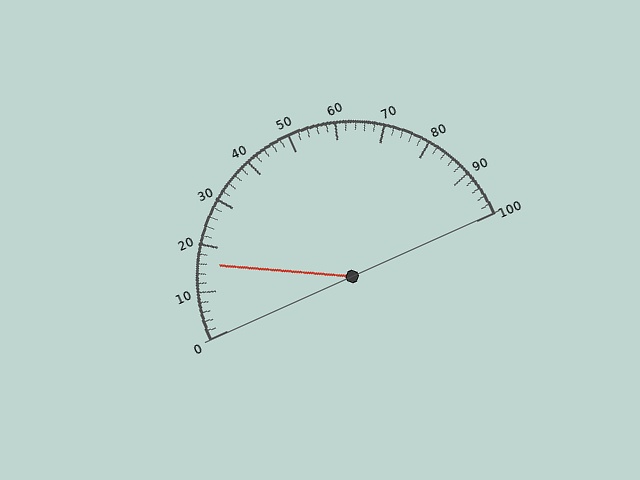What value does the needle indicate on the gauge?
The needle indicates approximately 16.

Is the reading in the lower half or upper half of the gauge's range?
The reading is in the lower half of the range (0 to 100).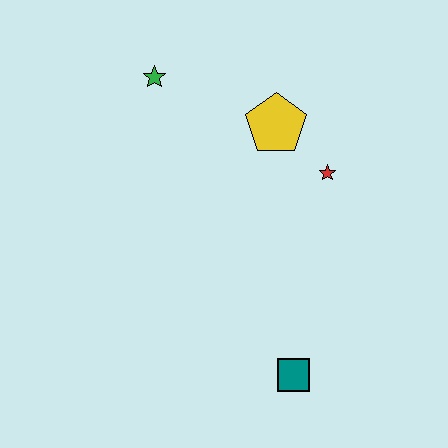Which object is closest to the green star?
The yellow pentagon is closest to the green star.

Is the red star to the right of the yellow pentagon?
Yes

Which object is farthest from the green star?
The teal square is farthest from the green star.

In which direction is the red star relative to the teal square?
The red star is above the teal square.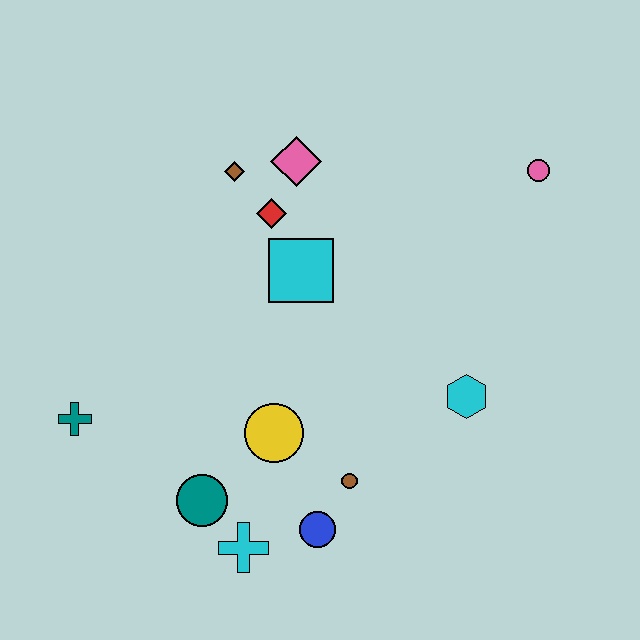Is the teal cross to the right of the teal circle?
No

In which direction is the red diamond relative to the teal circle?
The red diamond is above the teal circle.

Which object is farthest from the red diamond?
The cyan cross is farthest from the red diamond.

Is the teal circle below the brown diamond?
Yes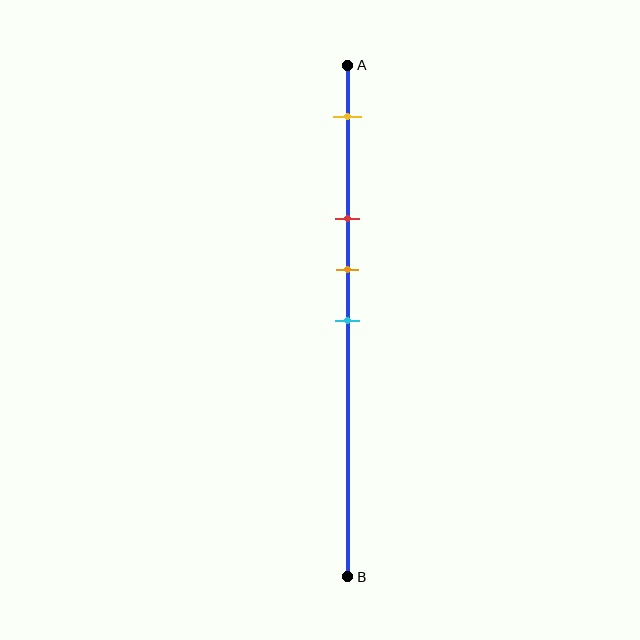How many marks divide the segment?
There are 4 marks dividing the segment.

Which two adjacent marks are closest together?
The orange and cyan marks are the closest adjacent pair.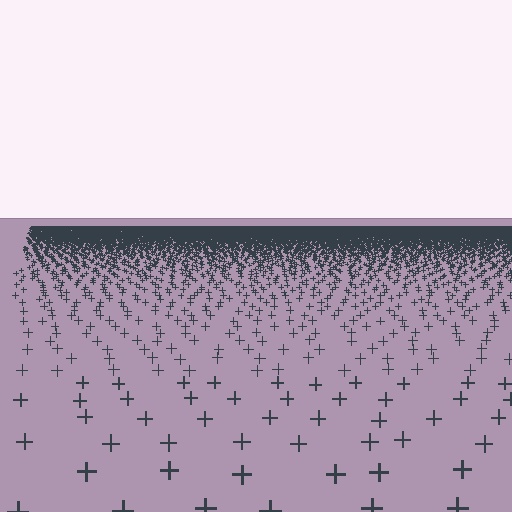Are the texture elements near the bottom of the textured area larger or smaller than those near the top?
Larger. Near the bottom, elements are closer to the viewer and appear at a bigger on-screen size.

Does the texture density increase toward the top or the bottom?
Density increases toward the top.